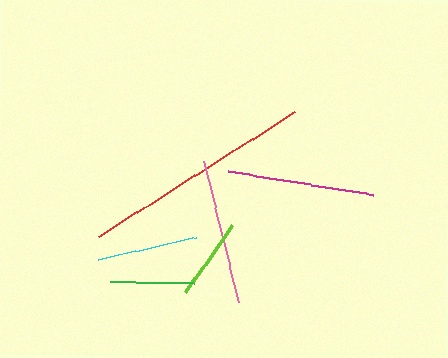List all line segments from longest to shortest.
From longest to shortest: red, magenta, pink, cyan, green, lime.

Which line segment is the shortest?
The lime line is the shortest at approximately 82 pixels.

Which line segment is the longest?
The red line is the longest at approximately 232 pixels.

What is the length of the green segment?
The green segment is approximately 84 pixels long.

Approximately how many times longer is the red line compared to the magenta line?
The red line is approximately 1.6 times the length of the magenta line.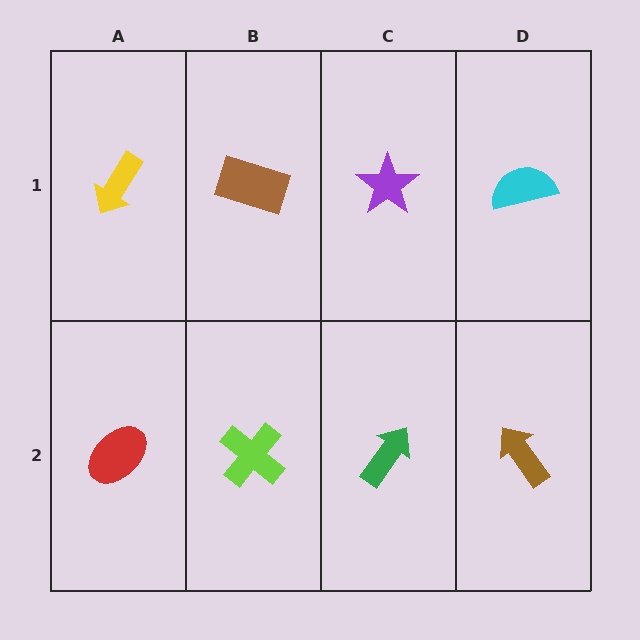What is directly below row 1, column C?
A green arrow.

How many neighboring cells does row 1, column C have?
3.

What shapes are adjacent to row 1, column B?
A lime cross (row 2, column B), a yellow arrow (row 1, column A), a purple star (row 1, column C).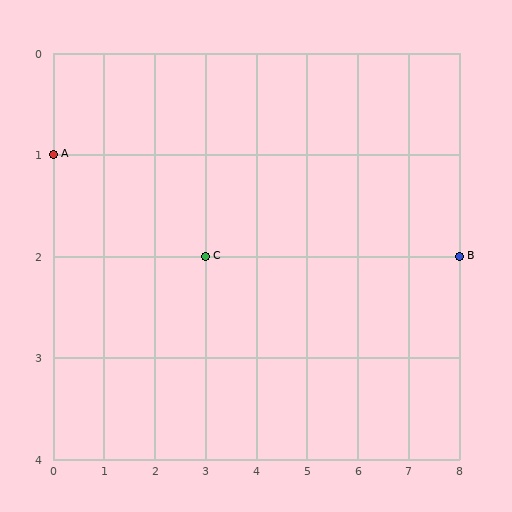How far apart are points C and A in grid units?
Points C and A are 3 columns and 1 row apart (about 3.2 grid units diagonally).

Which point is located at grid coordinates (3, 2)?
Point C is at (3, 2).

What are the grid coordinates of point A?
Point A is at grid coordinates (0, 1).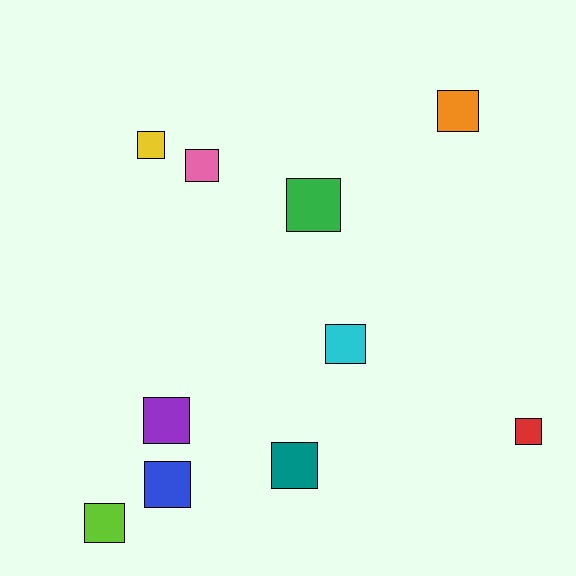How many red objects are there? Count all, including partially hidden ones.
There is 1 red object.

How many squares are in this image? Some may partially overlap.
There are 10 squares.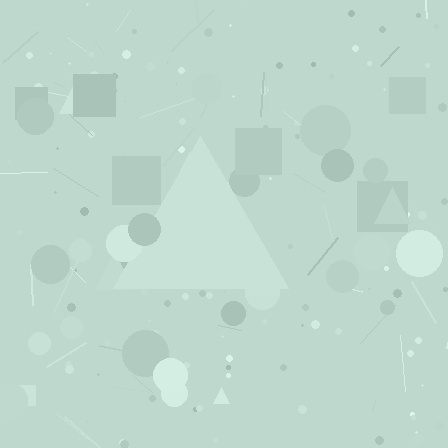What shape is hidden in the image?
A triangle is hidden in the image.